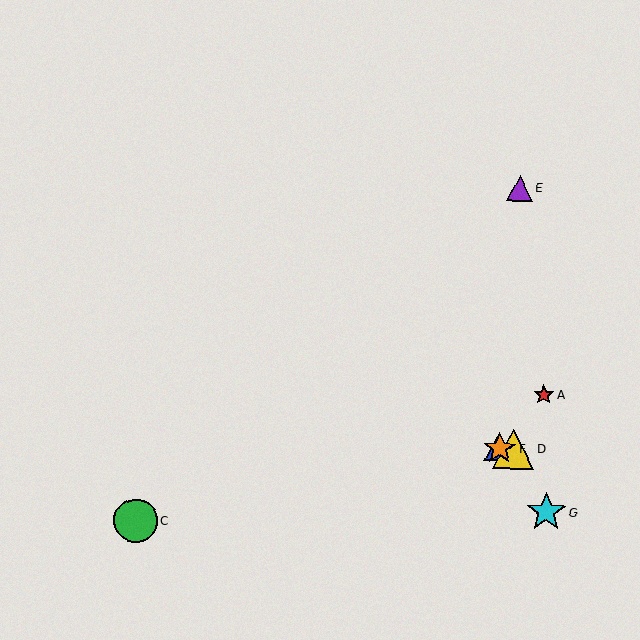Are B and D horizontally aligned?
Yes, both are at y≈449.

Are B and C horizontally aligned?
No, B is at y≈449 and C is at y≈521.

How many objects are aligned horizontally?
3 objects (B, D, F) are aligned horizontally.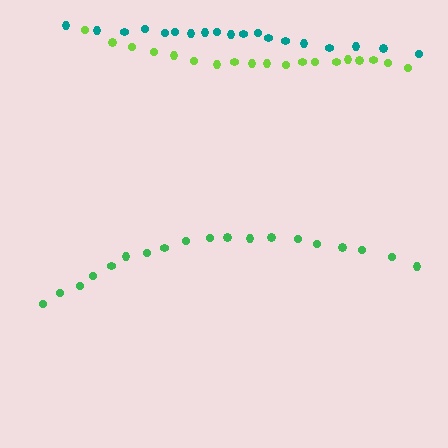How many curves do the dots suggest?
There are 3 distinct paths.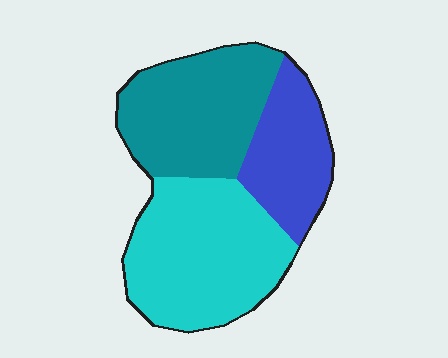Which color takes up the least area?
Blue, at roughly 25%.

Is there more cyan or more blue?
Cyan.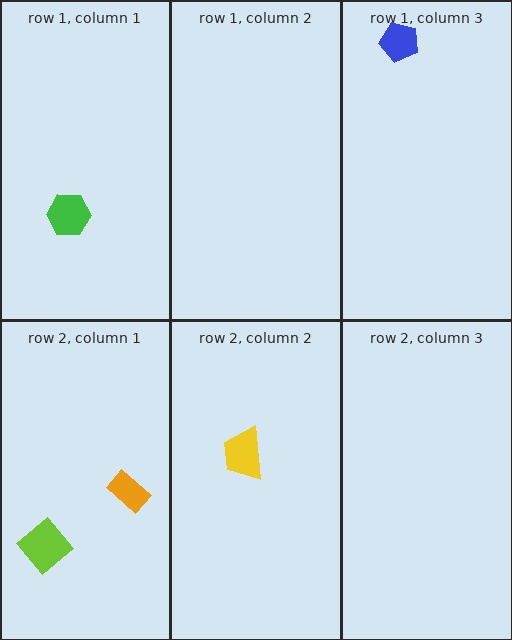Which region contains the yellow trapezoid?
The row 2, column 2 region.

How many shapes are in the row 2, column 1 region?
2.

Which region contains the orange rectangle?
The row 2, column 1 region.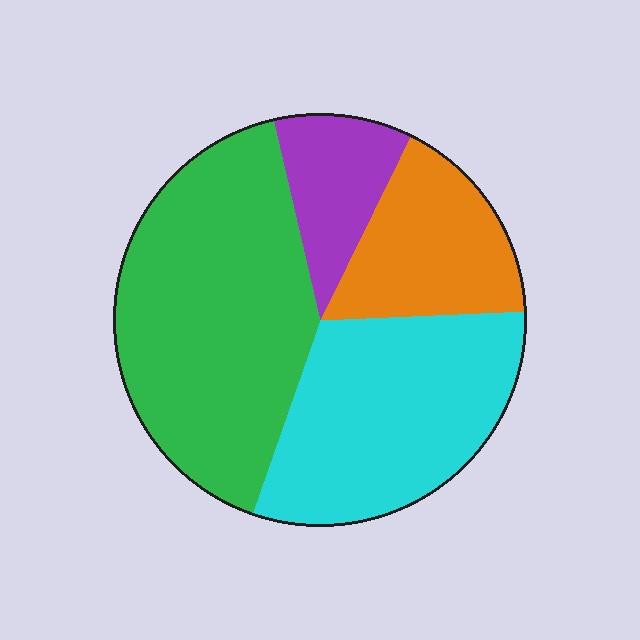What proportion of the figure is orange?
Orange takes up less than a quarter of the figure.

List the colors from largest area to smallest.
From largest to smallest: green, cyan, orange, purple.